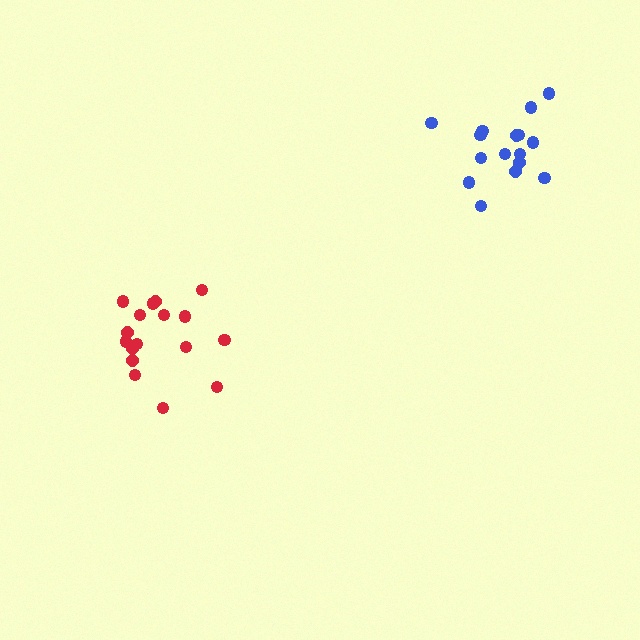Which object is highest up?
The blue cluster is topmost.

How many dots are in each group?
Group 1: 17 dots, Group 2: 16 dots (33 total).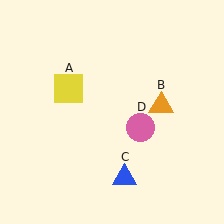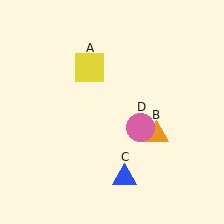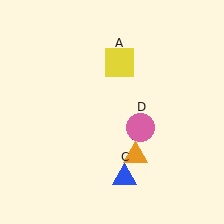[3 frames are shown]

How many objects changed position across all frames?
2 objects changed position: yellow square (object A), orange triangle (object B).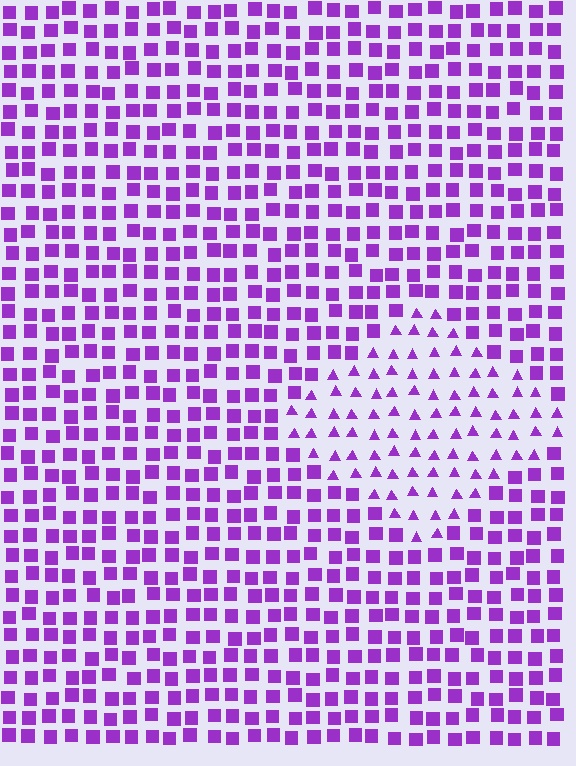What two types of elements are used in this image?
The image uses triangles inside the diamond region and squares outside it.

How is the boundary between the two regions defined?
The boundary is defined by a change in element shape: triangles inside vs. squares outside. All elements share the same color and spacing.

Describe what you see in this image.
The image is filled with small purple elements arranged in a uniform grid. A diamond-shaped region contains triangles, while the surrounding area contains squares. The boundary is defined purely by the change in element shape.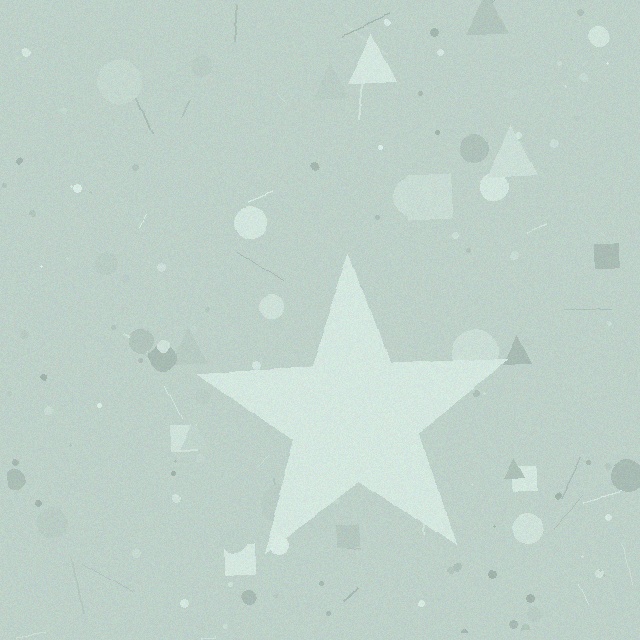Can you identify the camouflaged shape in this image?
The camouflaged shape is a star.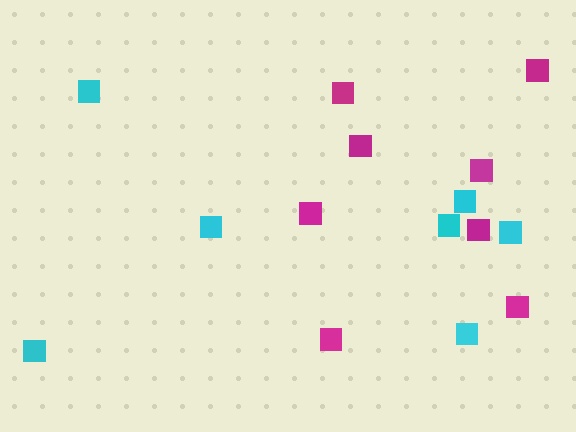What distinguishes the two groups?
There are 2 groups: one group of magenta squares (8) and one group of cyan squares (7).